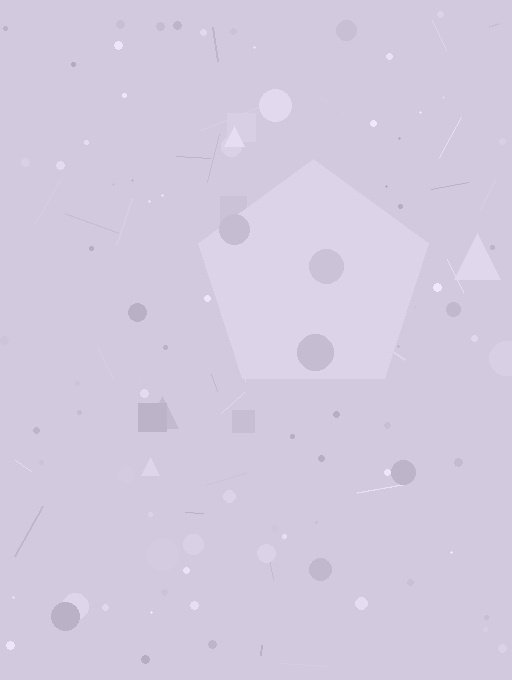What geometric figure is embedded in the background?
A pentagon is embedded in the background.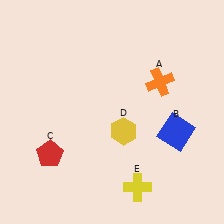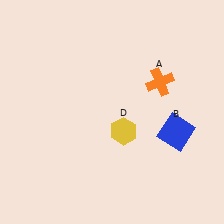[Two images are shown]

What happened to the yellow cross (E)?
The yellow cross (E) was removed in Image 2. It was in the bottom-right area of Image 1.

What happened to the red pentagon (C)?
The red pentagon (C) was removed in Image 2. It was in the bottom-left area of Image 1.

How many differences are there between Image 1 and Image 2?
There are 2 differences between the two images.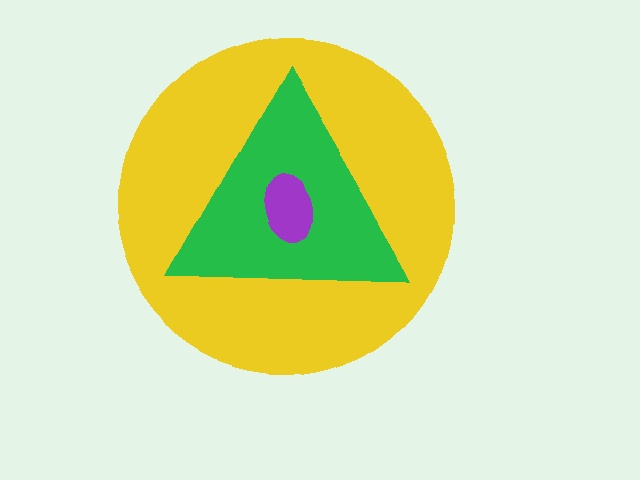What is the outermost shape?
The yellow circle.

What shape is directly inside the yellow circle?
The green triangle.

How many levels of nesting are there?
3.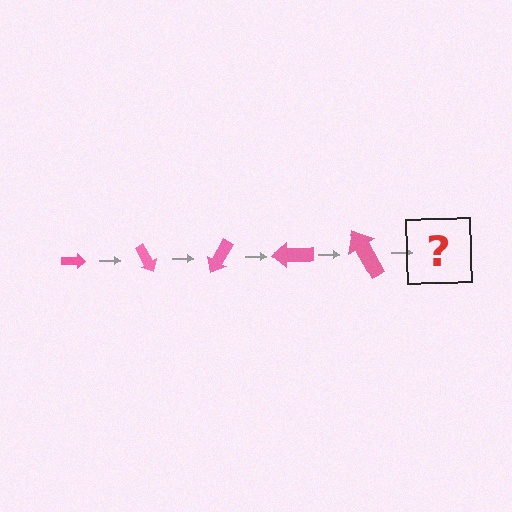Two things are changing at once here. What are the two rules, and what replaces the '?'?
The two rules are that the arrow grows larger each step and it rotates 60 degrees each step. The '?' should be an arrow, larger than the previous one and rotated 300 degrees from the start.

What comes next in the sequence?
The next element should be an arrow, larger than the previous one and rotated 300 degrees from the start.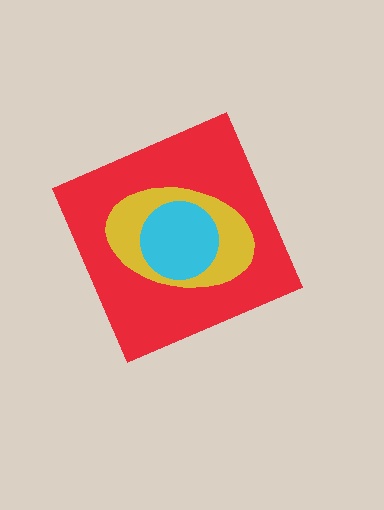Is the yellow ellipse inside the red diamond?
Yes.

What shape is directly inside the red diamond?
The yellow ellipse.